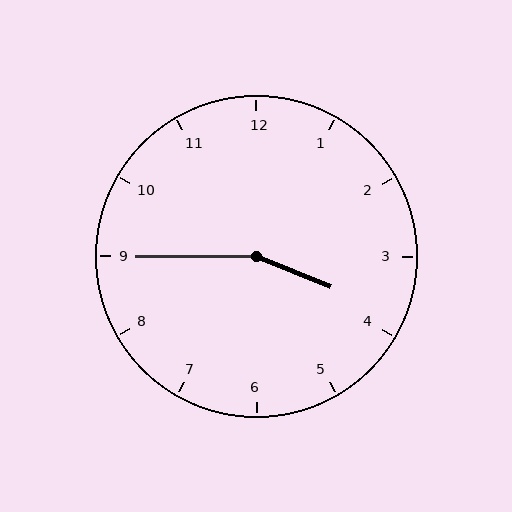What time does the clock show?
3:45.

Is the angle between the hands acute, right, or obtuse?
It is obtuse.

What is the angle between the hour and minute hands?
Approximately 158 degrees.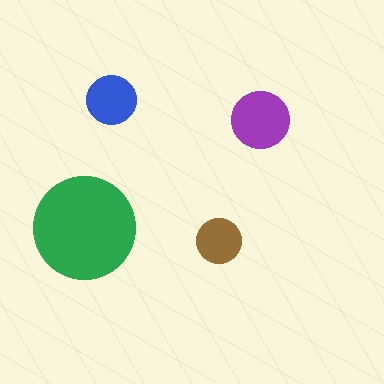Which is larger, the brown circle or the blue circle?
The blue one.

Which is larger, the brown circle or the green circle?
The green one.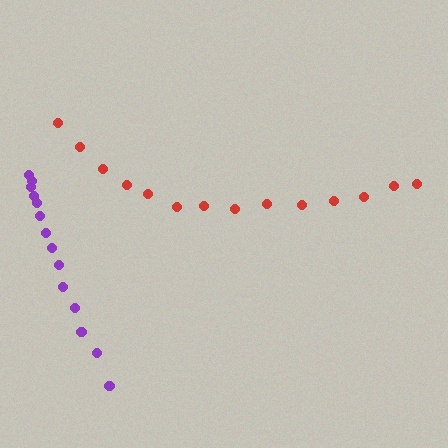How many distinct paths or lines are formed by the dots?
There are 2 distinct paths.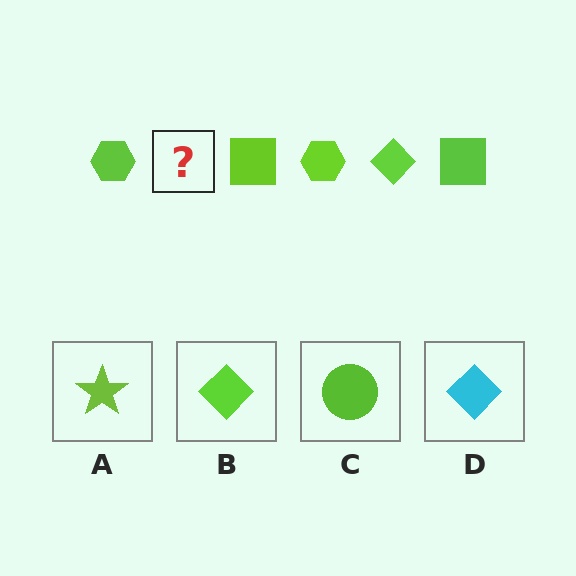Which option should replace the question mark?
Option B.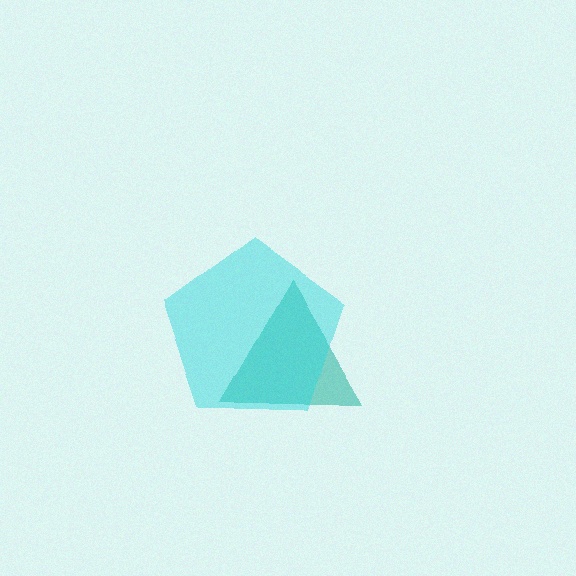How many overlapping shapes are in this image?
There are 2 overlapping shapes in the image.